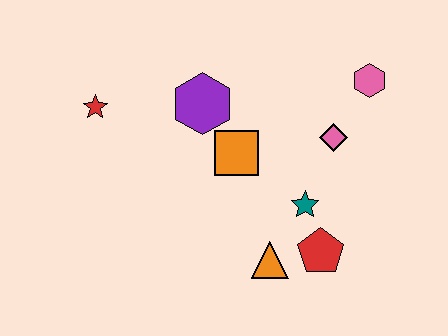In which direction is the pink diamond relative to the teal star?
The pink diamond is above the teal star.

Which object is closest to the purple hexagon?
The orange square is closest to the purple hexagon.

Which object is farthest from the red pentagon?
The red star is farthest from the red pentagon.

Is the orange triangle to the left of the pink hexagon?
Yes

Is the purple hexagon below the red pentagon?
No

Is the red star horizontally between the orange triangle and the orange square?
No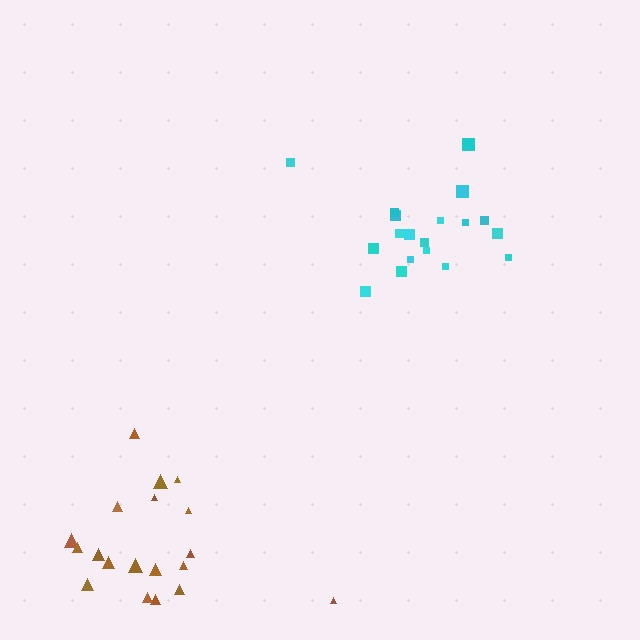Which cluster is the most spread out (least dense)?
Brown.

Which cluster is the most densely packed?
Cyan.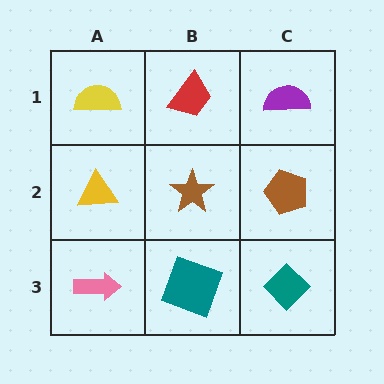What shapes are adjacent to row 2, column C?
A purple semicircle (row 1, column C), a teal diamond (row 3, column C), a brown star (row 2, column B).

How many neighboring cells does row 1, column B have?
3.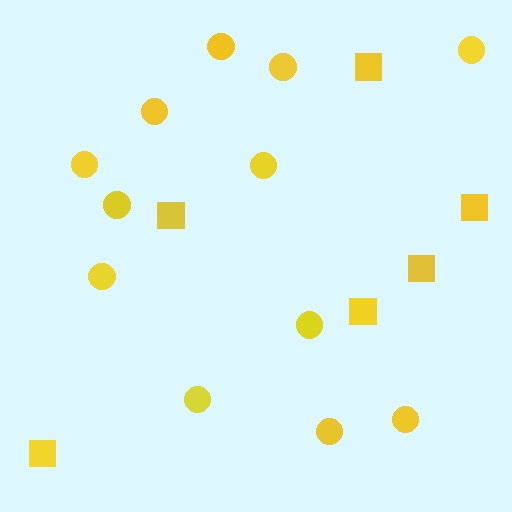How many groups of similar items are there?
There are 2 groups: one group of squares (6) and one group of circles (12).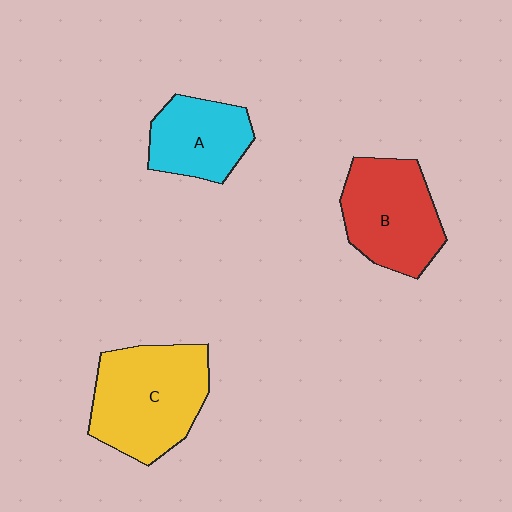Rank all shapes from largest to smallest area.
From largest to smallest: C (yellow), B (red), A (cyan).